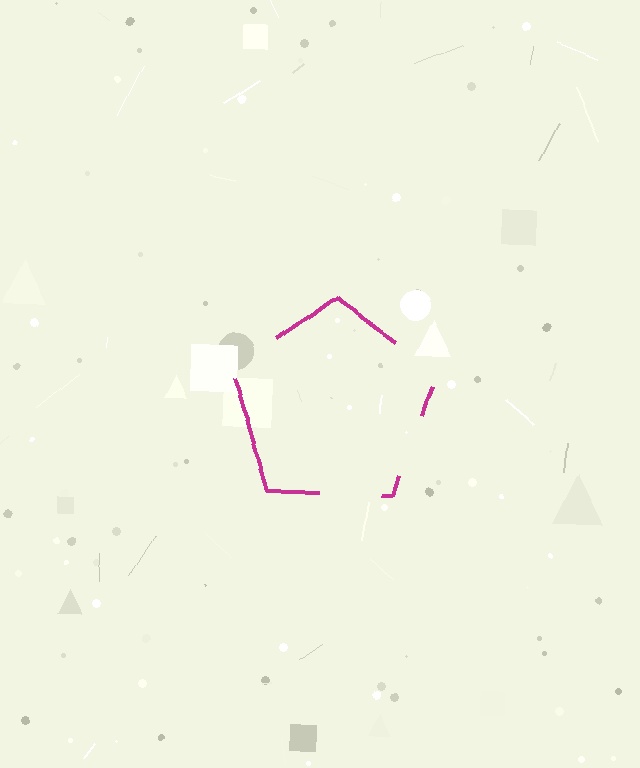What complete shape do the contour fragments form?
The contour fragments form a pentagon.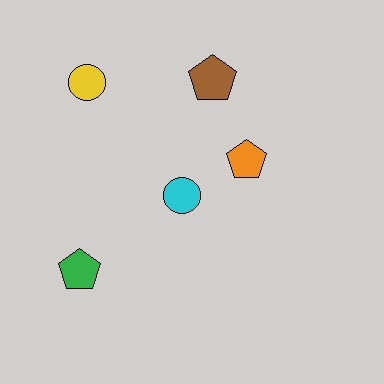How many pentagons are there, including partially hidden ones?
There are 3 pentagons.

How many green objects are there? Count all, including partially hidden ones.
There is 1 green object.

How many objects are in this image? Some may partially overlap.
There are 5 objects.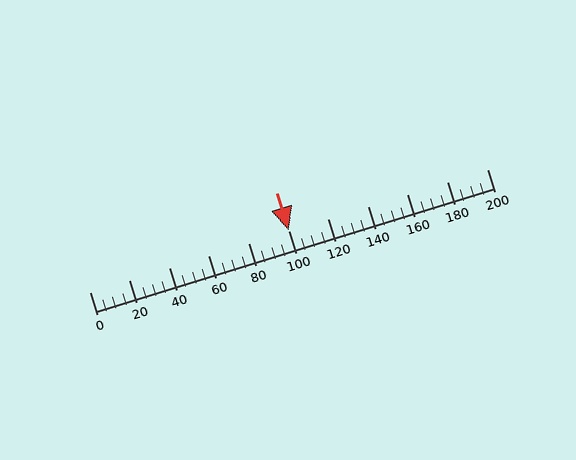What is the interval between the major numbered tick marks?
The major tick marks are spaced 20 units apart.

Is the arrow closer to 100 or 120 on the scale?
The arrow is closer to 100.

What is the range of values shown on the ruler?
The ruler shows values from 0 to 200.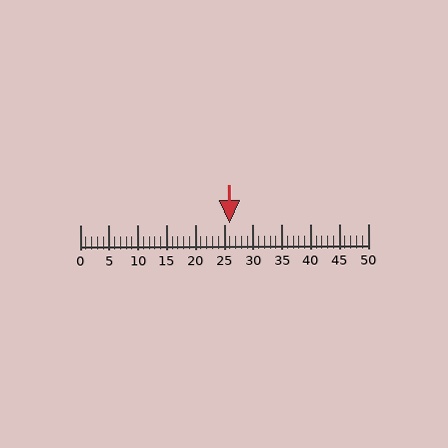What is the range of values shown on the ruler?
The ruler shows values from 0 to 50.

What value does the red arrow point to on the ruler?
The red arrow points to approximately 26.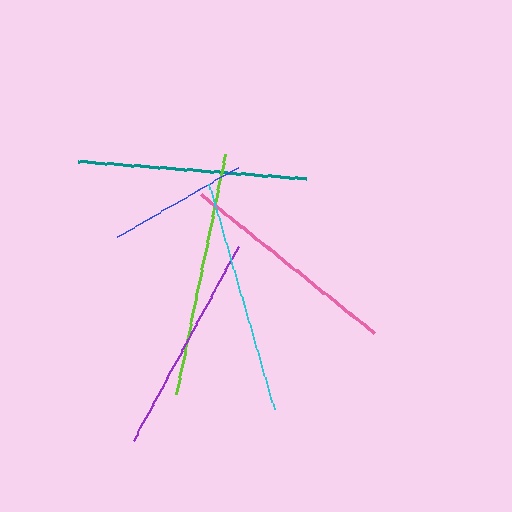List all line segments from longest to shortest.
From longest to shortest: lime, cyan, teal, pink, purple, blue.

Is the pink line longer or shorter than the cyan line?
The cyan line is longer than the pink line.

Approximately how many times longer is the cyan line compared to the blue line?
The cyan line is approximately 1.7 times the length of the blue line.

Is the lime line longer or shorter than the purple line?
The lime line is longer than the purple line.